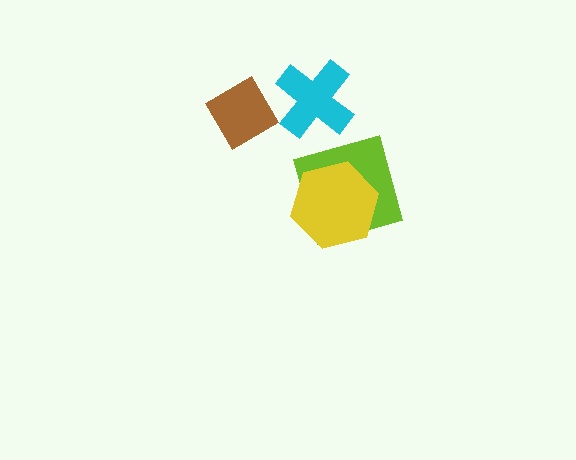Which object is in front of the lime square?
The yellow hexagon is in front of the lime square.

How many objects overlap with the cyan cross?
0 objects overlap with the cyan cross.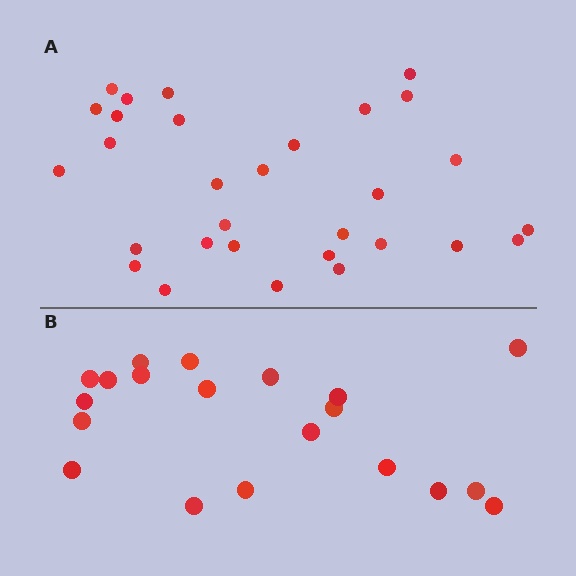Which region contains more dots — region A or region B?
Region A (the top region) has more dots.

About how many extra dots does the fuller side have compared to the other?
Region A has roughly 10 or so more dots than region B.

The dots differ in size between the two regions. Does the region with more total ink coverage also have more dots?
No. Region B has more total ink coverage because its dots are larger, but region A actually contains more individual dots. Total area can be misleading — the number of items is what matters here.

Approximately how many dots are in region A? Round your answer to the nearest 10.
About 30 dots.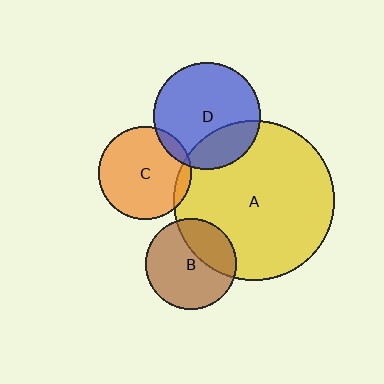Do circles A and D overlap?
Yes.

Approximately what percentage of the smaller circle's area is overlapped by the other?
Approximately 25%.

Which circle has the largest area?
Circle A (yellow).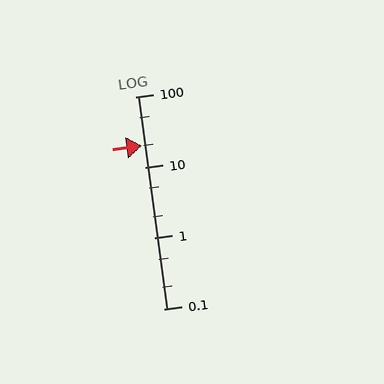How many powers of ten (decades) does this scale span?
The scale spans 3 decades, from 0.1 to 100.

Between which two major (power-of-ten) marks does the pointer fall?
The pointer is between 10 and 100.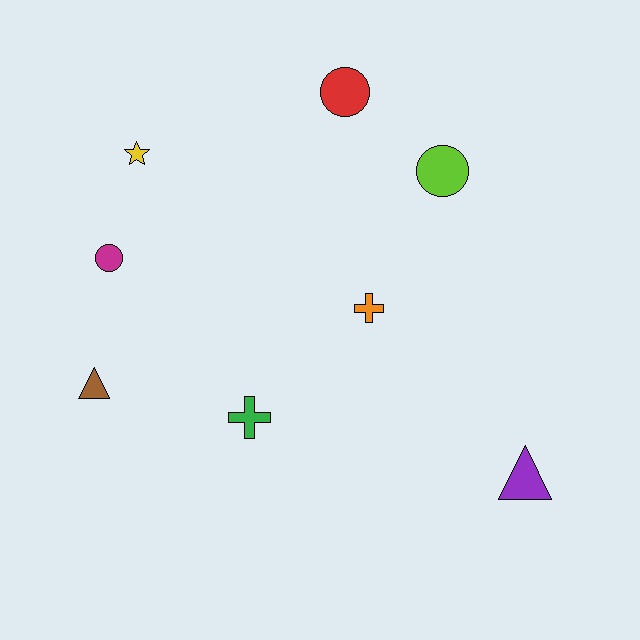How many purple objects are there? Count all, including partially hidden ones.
There is 1 purple object.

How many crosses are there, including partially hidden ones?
There are 2 crosses.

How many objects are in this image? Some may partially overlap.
There are 8 objects.